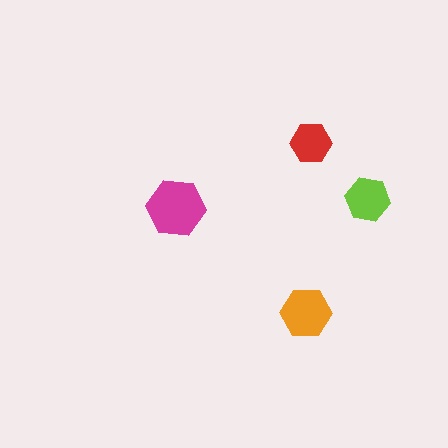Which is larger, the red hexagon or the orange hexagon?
The orange one.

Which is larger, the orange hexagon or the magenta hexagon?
The magenta one.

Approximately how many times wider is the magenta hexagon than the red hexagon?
About 1.5 times wider.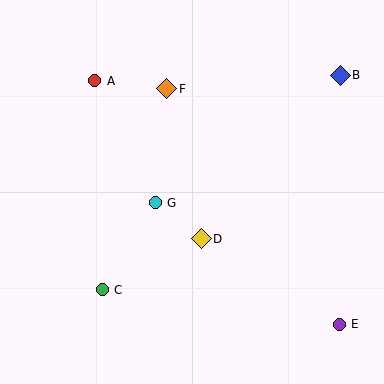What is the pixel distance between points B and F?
The distance between B and F is 174 pixels.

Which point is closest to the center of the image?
Point G at (155, 203) is closest to the center.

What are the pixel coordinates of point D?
Point D is at (201, 239).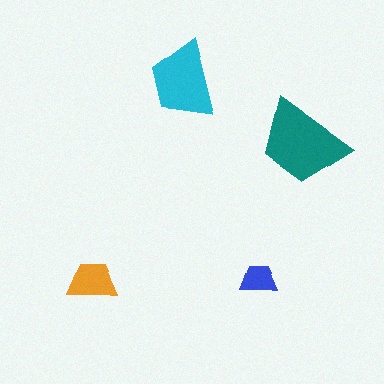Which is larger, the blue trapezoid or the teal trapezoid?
The teal one.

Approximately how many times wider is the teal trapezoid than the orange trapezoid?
About 2 times wider.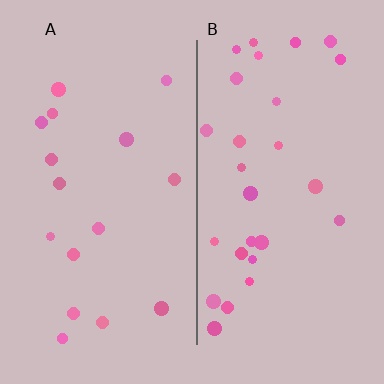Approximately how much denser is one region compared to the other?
Approximately 1.7× — region B over region A.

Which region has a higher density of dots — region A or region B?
B (the right).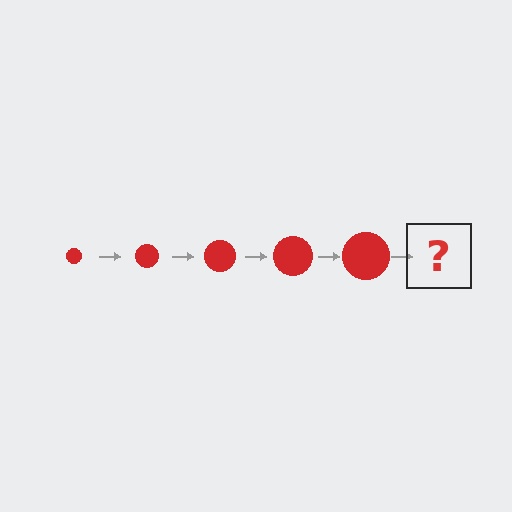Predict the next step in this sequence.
The next step is a red circle, larger than the previous one.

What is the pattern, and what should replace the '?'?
The pattern is that the circle gets progressively larger each step. The '?' should be a red circle, larger than the previous one.